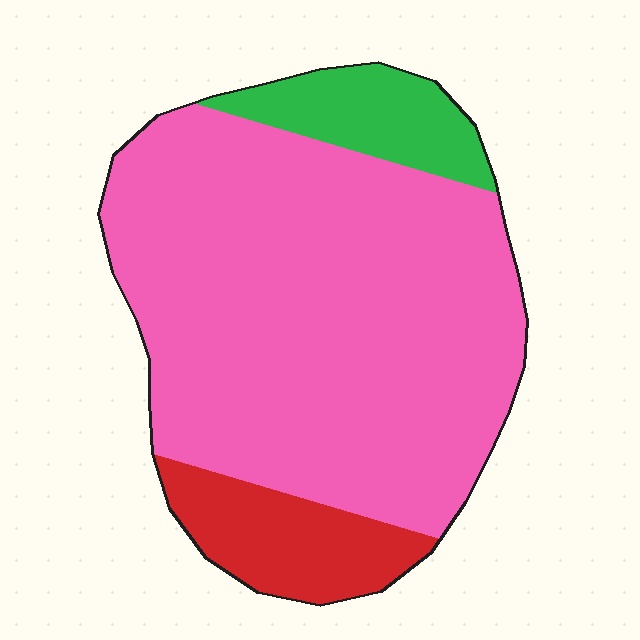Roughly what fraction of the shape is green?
Green takes up about one tenth (1/10) of the shape.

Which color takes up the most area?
Pink, at roughly 75%.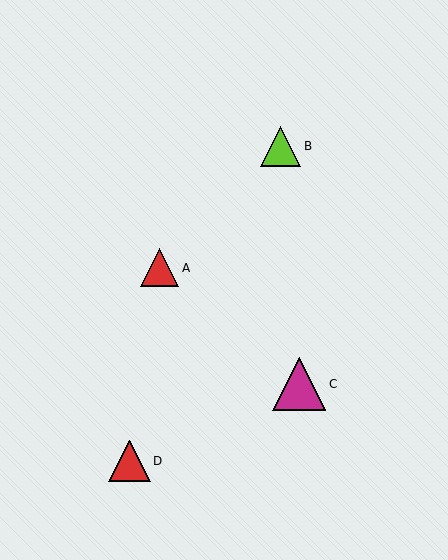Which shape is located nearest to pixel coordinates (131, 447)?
The red triangle (labeled D) at (129, 461) is nearest to that location.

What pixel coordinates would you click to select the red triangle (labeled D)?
Click at (129, 461) to select the red triangle D.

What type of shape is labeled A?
Shape A is a red triangle.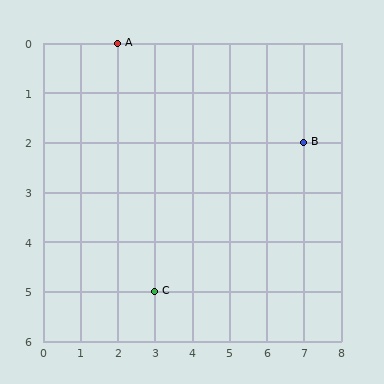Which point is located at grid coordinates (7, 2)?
Point B is at (7, 2).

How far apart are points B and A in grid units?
Points B and A are 5 columns and 2 rows apart (about 5.4 grid units diagonally).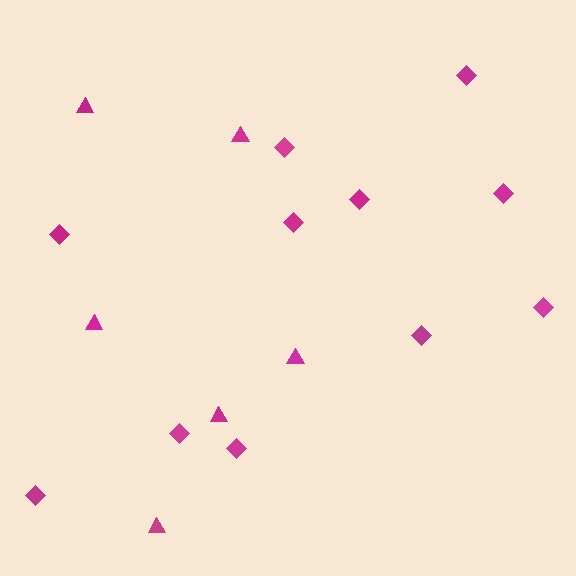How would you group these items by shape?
There are 2 groups: one group of triangles (6) and one group of diamonds (11).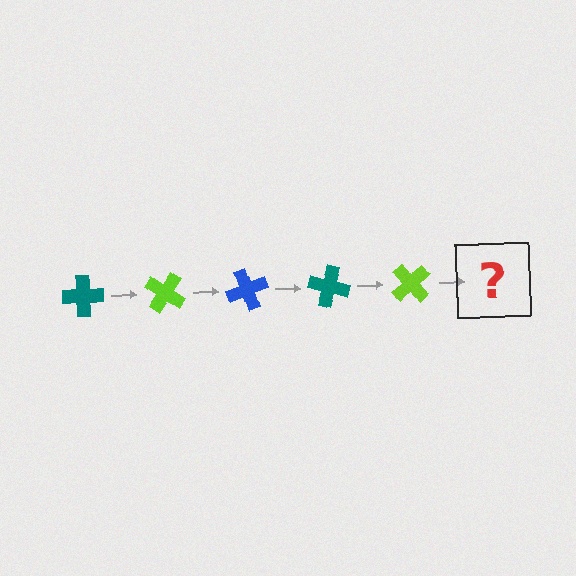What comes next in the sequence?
The next element should be a blue cross, rotated 175 degrees from the start.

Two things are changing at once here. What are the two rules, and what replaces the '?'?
The two rules are that it rotates 35 degrees each step and the color cycles through teal, lime, and blue. The '?' should be a blue cross, rotated 175 degrees from the start.